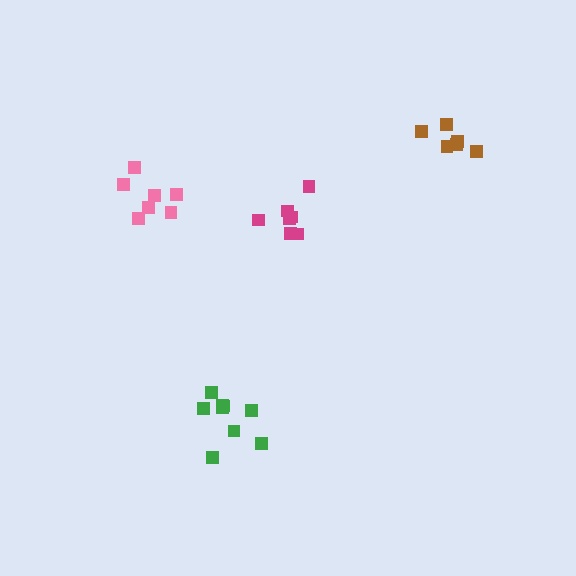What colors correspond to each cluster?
The clusters are colored: green, pink, brown, magenta.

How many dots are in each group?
Group 1: 9 dots, Group 2: 7 dots, Group 3: 6 dots, Group 4: 7 dots (29 total).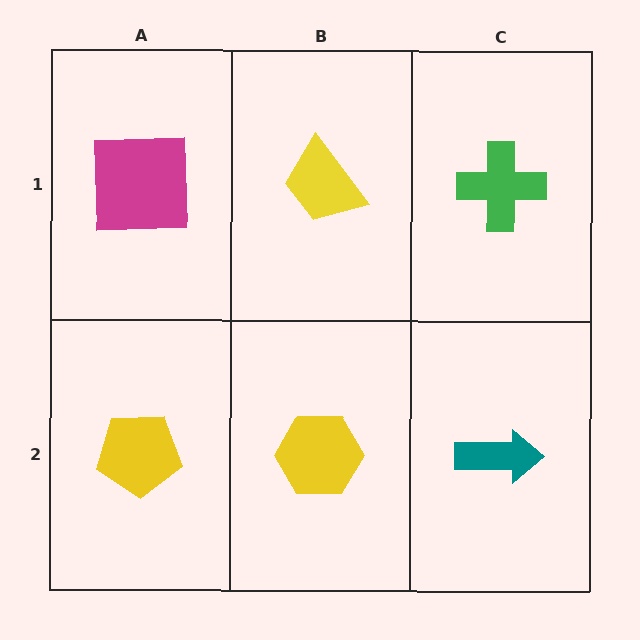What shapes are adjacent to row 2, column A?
A magenta square (row 1, column A), a yellow hexagon (row 2, column B).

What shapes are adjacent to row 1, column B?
A yellow hexagon (row 2, column B), a magenta square (row 1, column A), a green cross (row 1, column C).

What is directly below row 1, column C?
A teal arrow.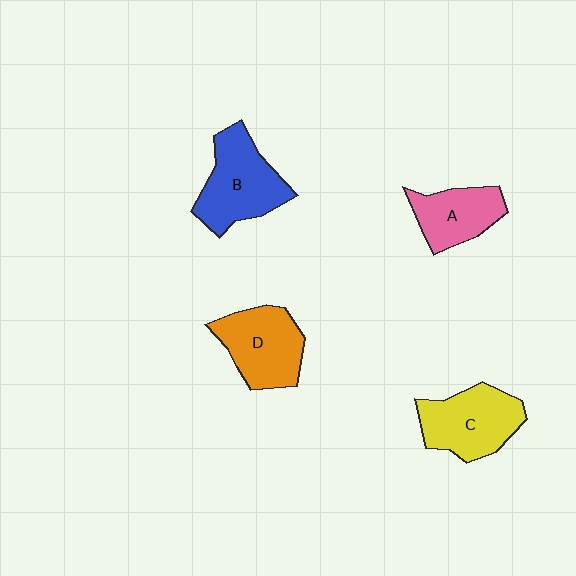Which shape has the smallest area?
Shape A (pink).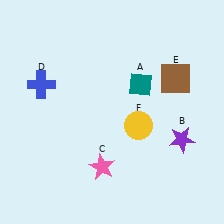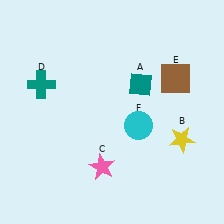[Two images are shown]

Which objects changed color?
B changed from purple to yellow. D changed from blue to teal. F changed from yellow to cyan.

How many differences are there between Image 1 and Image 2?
There are 3 differences between the two images.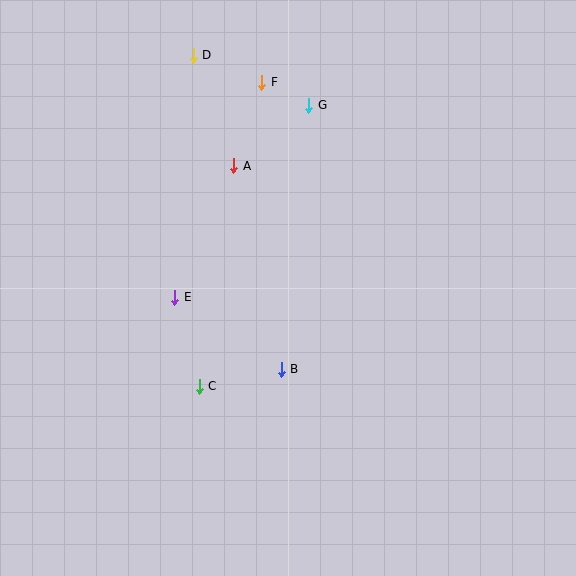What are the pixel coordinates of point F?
Point F is at (262, 82).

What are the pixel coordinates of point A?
Point A is at (234, 166).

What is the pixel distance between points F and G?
The distance between F and G is 52 pixels.